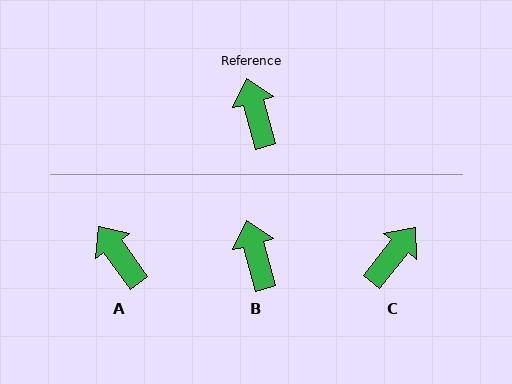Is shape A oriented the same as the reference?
No, it is off by about 20 degrees.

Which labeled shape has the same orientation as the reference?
B.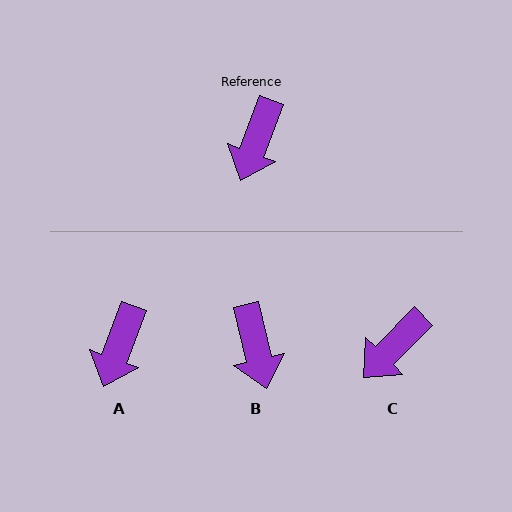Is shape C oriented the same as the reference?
No, it is off by about 24 degrees.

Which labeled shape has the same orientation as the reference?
A.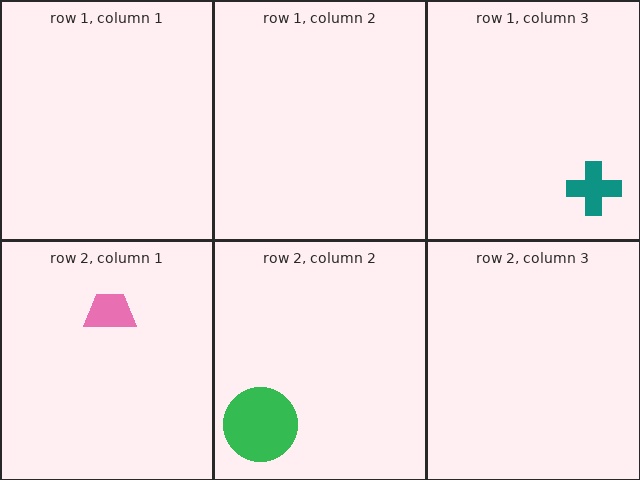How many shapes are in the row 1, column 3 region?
1.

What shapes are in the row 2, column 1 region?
The pink trapezoid.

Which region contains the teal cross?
The row 1, column 3 region.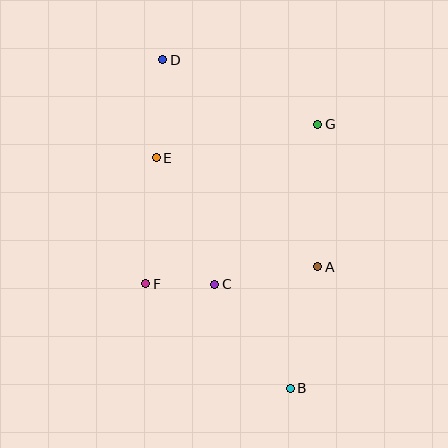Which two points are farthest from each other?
Points B and D are farthest from each other.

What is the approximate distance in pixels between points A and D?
The distance between A and D is approximately 259 pixels.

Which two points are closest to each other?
Points C and F are closest to each other.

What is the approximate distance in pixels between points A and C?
The distance between A and C is approximately 105 pixels.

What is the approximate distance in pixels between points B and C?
The distance between B and C is approximately 128 pixels.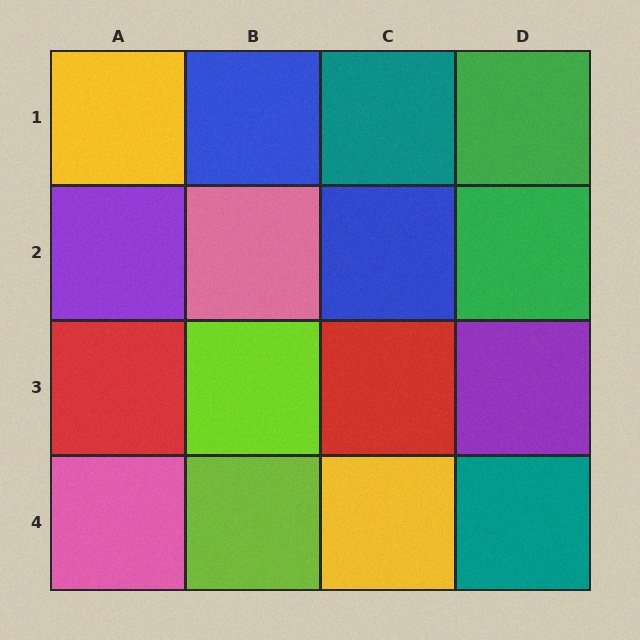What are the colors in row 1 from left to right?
Yellow, blue, teal, green.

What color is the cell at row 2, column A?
Purple.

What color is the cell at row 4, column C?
Yellow.